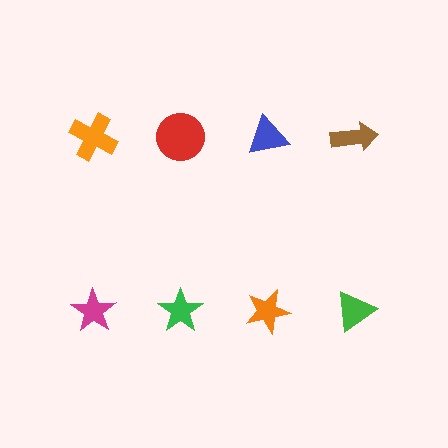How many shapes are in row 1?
4 shapes.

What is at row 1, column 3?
A blue triangle.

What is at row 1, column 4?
A brown arrow.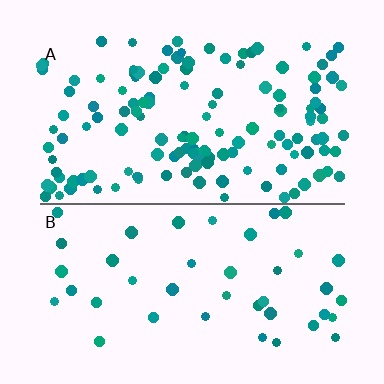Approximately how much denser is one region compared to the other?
Approximately 3.2× — region A over region B.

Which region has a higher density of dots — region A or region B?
A (the top).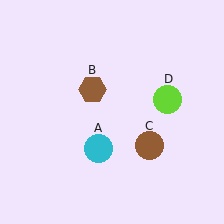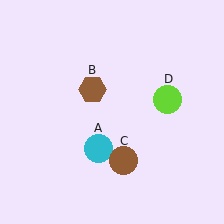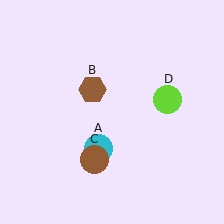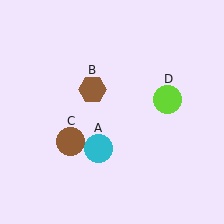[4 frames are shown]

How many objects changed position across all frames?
1 object changed position: brown circle (object C).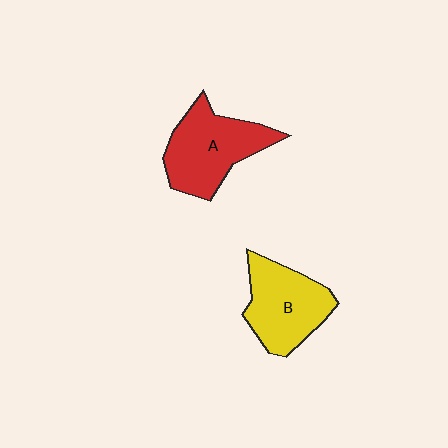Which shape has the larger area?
Shape A (red).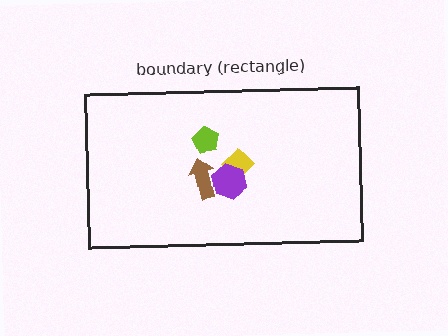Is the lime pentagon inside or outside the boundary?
Inside.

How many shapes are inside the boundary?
4 inside, 0 outside.